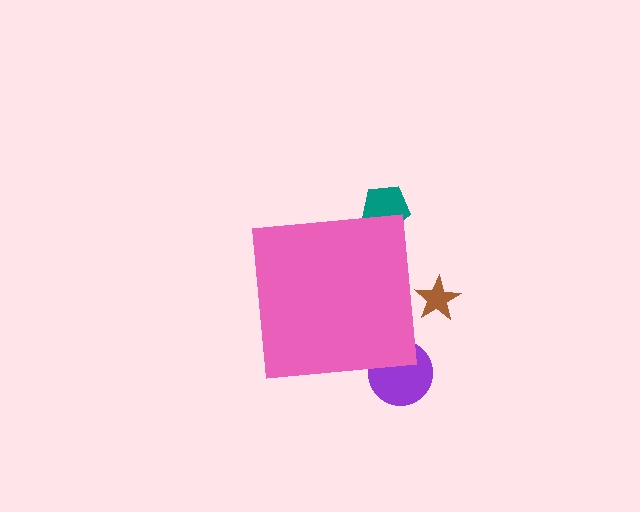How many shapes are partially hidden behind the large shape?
3 shapes are partially hidden.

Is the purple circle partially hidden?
Yes, the purple circle is partially hidden behind the pink square.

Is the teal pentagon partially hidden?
Yes, the teal pentagon is partially hidden behind the pink square.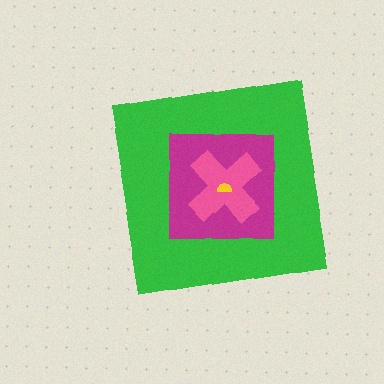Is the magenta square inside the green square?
Yes.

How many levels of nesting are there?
4.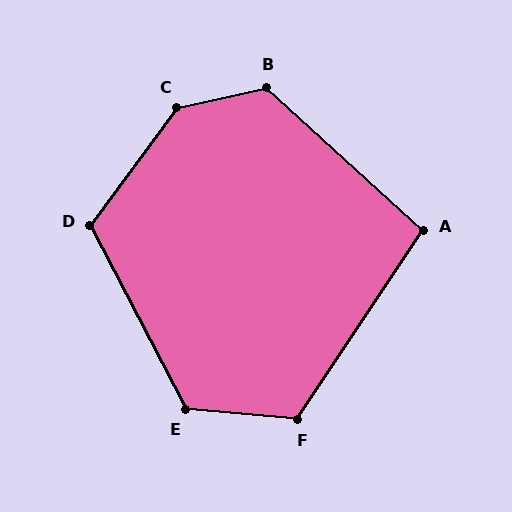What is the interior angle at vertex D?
Approximately 116 degrees (obtuse).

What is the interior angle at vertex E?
Approximately 123 degrees (obtuse).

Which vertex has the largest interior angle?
C, at approximately 138 degrees.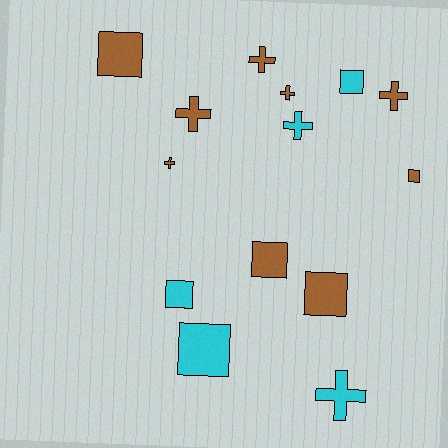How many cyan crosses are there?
There are 2 cyan crosses.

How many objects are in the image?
There are 14 objects.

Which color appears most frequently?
Brown, with 9 objects.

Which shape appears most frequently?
Cross, with 7 objects.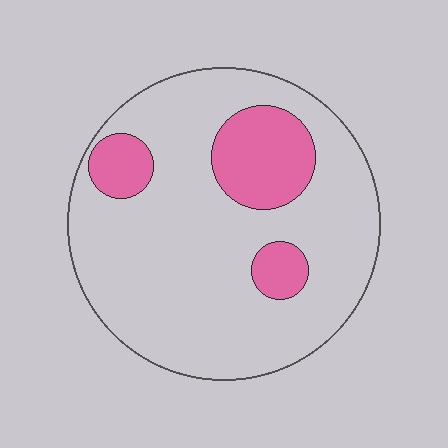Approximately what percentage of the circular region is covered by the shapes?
Approximately 20%.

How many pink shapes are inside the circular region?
3.